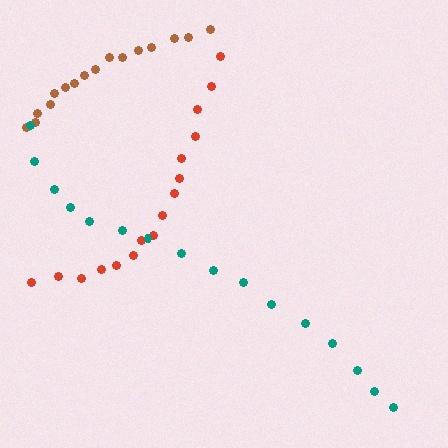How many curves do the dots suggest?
There are 3 distinct paths.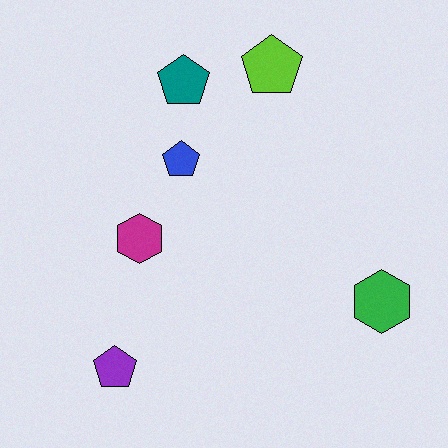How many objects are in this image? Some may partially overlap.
There are 6 objects.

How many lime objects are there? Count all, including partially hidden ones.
There is 1 lime object.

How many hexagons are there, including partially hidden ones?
There are 2 hexagons.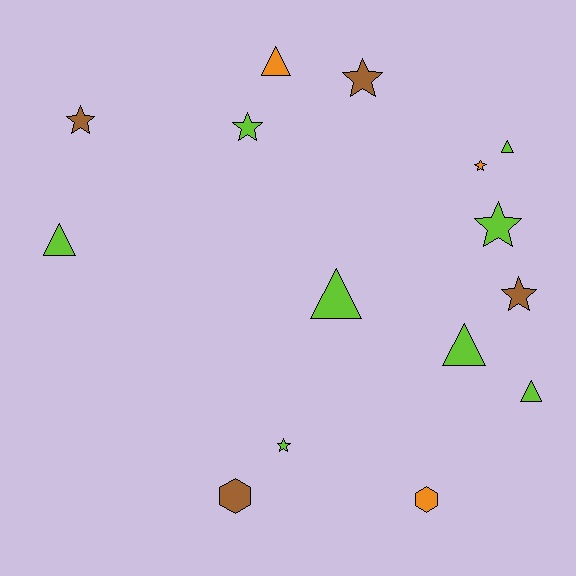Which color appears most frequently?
Lime, with 8 objects.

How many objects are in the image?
There are 15 objects.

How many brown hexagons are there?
There is 1 brown hexagon.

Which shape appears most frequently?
Star, with 7 objects.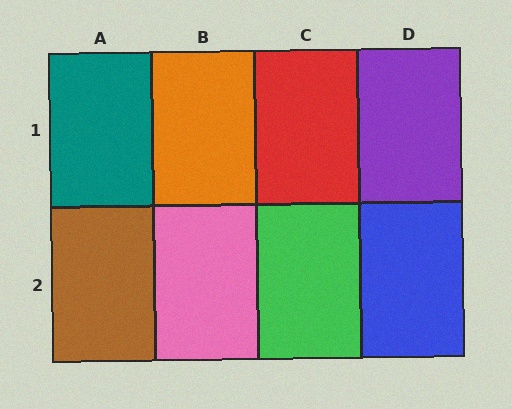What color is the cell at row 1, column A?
Teal.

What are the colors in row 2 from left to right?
Brown, pink, green, blue.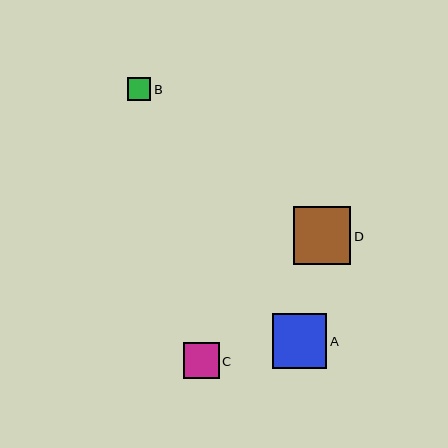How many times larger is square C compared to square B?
Square C is approximately 1.5 times the size of square B.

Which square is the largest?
Square D is the largest with a size of approximately 57 pixels.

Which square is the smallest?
Square B is the smallest with a size of approximately 23 pixels.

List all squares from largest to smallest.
From largest to smallest: D, A, C, B.